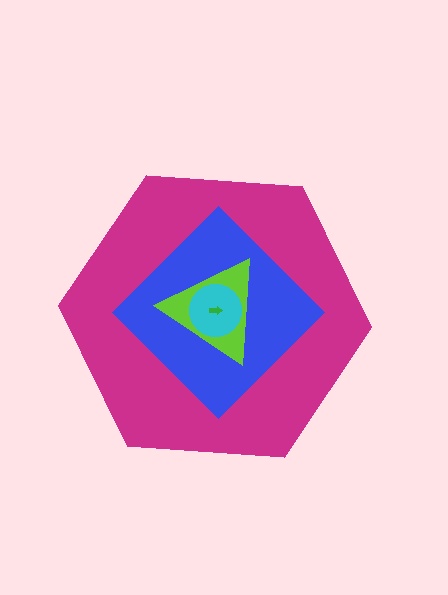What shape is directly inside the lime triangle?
The cyan circle.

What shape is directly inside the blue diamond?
The lime triangle.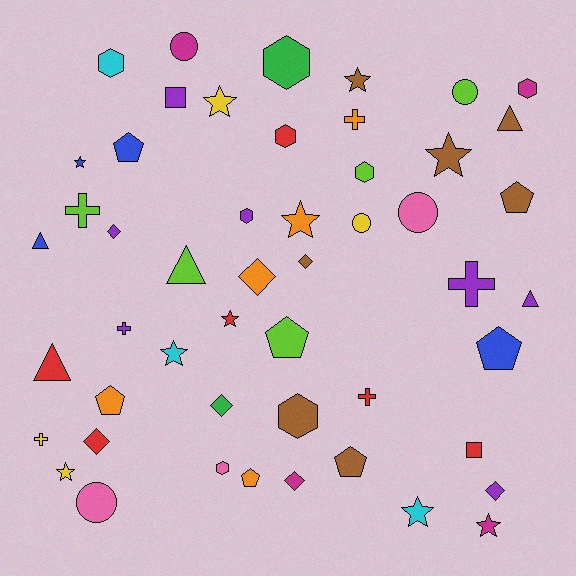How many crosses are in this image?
There are 6 crosses.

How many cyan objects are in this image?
There are 3 cyan objects.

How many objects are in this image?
There are 50 objects.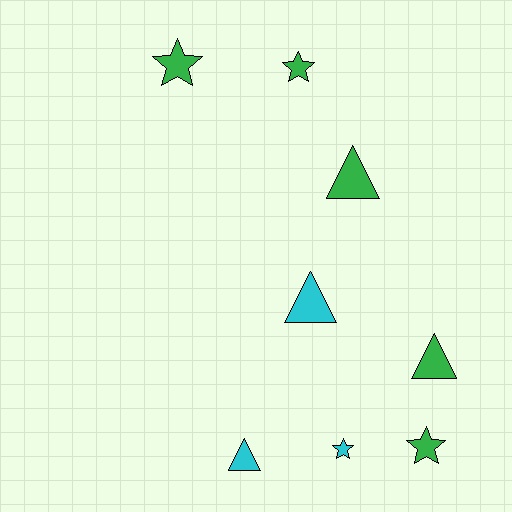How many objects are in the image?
There are 8 objects.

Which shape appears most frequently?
Triangle, with 4 objects.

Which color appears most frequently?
Green, with 5 objects.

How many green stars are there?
There are 3 green stars.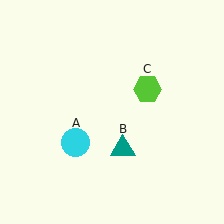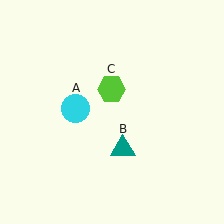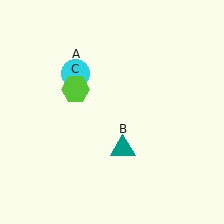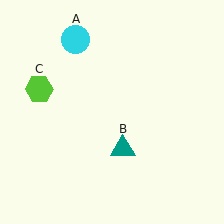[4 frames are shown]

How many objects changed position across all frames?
2 objects changed position: cyan circle (object A), lime hexagon (object C).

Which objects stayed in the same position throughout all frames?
Teal triangle (object B) remained stationary.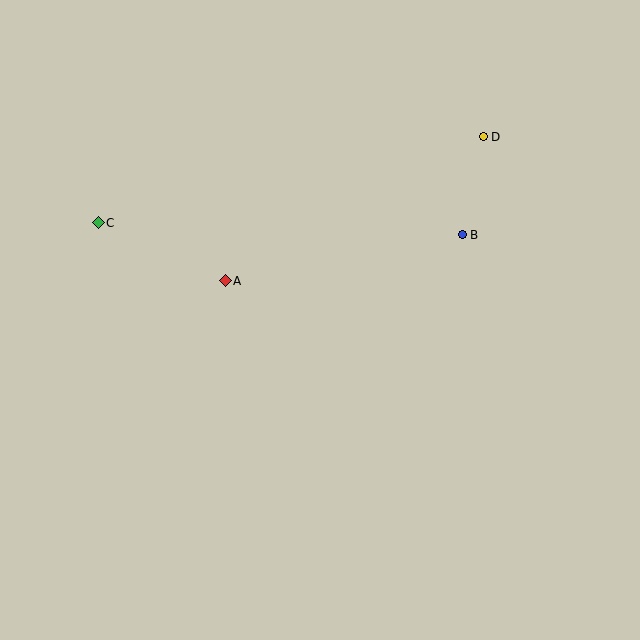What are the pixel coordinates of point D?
Point D is at (483, 137).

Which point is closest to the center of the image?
Point A at (225, 281) is closest to the center.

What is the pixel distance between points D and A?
The distance between D and A is 295 pixels.